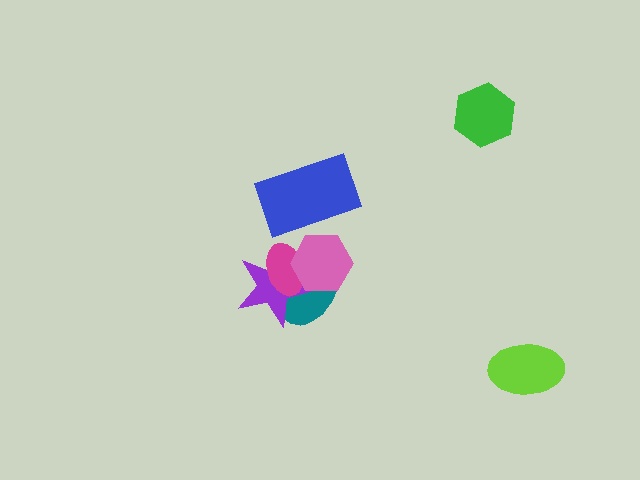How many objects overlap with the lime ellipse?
0 objects overlap with the lime ellipse.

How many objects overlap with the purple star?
3 objects overlap with the purple star.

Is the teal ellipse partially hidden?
Yes, it is partially covered by another shape.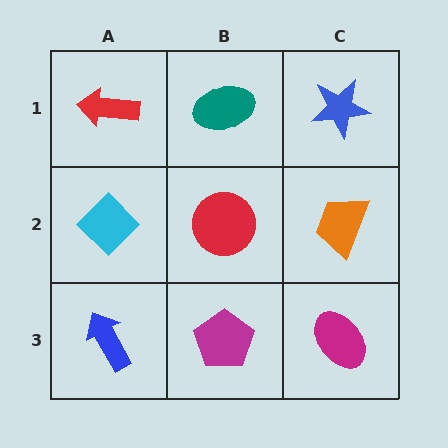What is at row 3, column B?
A magenta pentagon.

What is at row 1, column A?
A red arrow.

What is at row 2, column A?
A cyan diamond.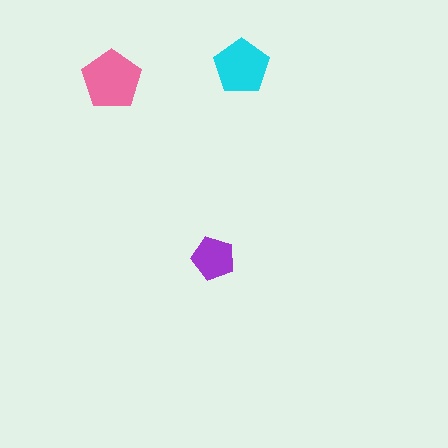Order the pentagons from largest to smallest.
the pink one, the cyan one, the purple one.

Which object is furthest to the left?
The pink pentagon is leftmost.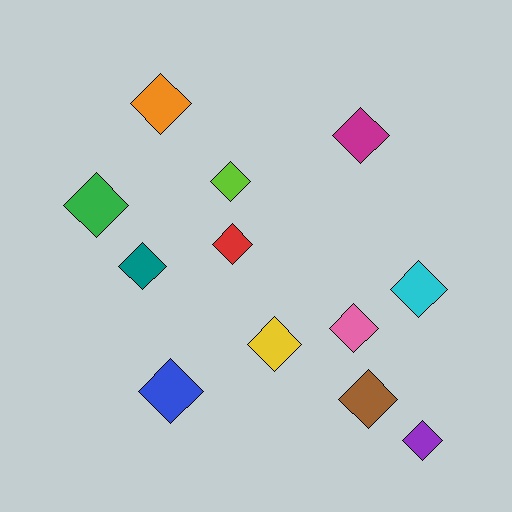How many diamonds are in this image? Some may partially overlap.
There are 12 diamonds.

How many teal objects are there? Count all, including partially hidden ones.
There is 1 teal object.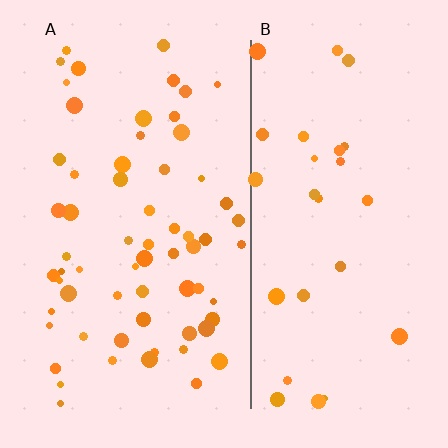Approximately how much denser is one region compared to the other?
Approximately 2.2× — region A over region B.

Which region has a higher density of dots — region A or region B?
A (the left).